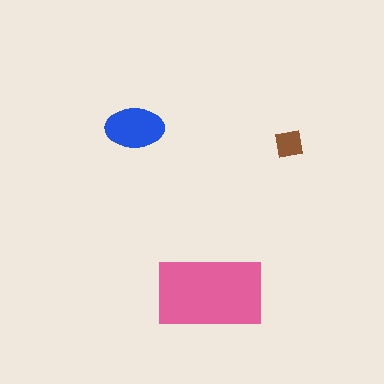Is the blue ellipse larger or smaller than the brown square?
Larger.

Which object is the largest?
The pink rectangle.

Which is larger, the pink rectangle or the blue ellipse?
The pink rectangle.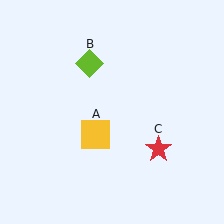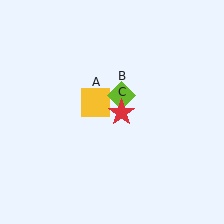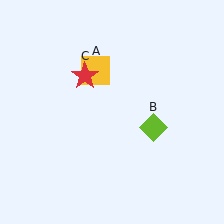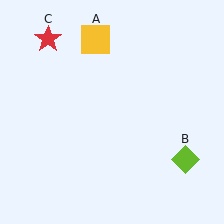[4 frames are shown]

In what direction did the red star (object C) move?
The red star (object C) moved up and to the left.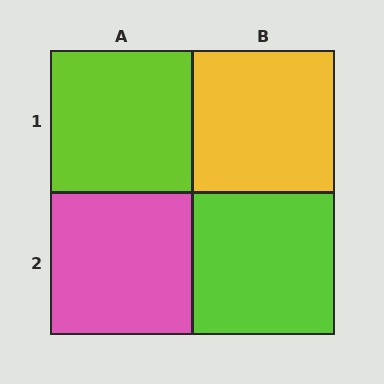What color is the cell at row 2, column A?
Pink.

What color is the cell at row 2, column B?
Lime.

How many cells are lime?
2 cells are lime.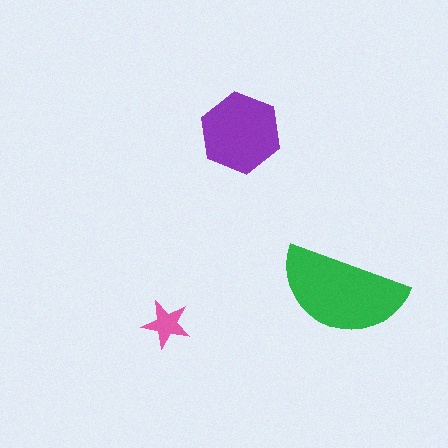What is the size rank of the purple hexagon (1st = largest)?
2nd.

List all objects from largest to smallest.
The green semicircle, the purple hexagon, the pink star.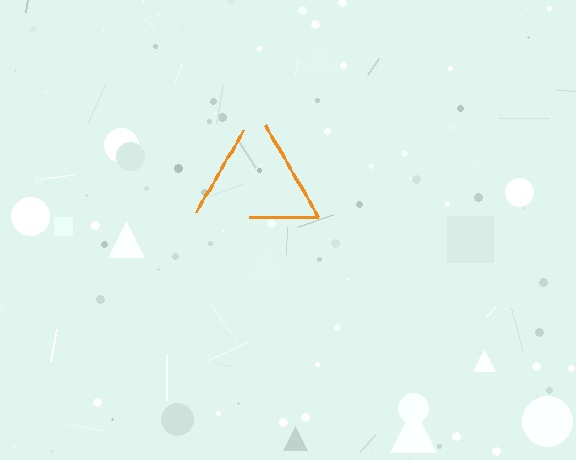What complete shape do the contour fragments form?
The contour fragments form a triangle.